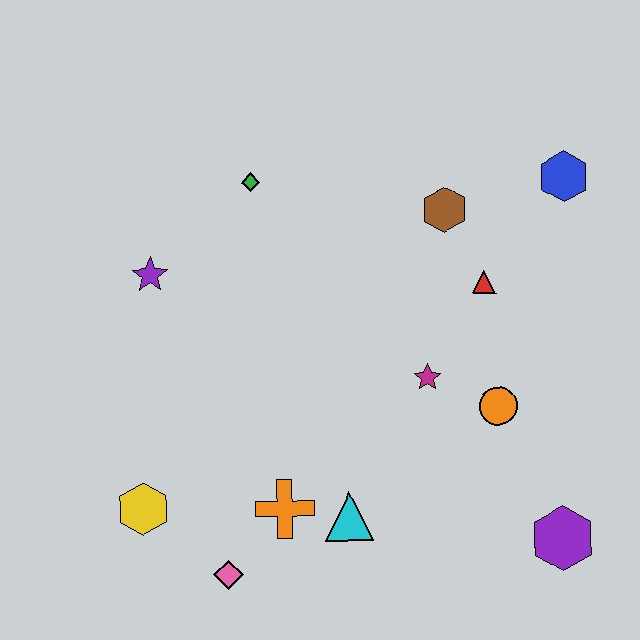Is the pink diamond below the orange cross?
Yes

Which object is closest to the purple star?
The green diamond is closest to the purple star.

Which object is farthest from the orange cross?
The blue hexagon is farthest from the orange cross.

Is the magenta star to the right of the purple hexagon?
No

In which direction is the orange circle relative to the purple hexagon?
The orange circle is above the purple hexagon.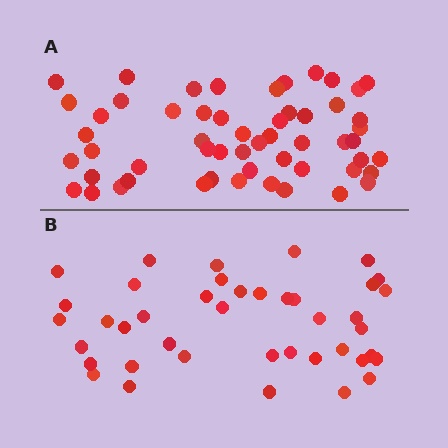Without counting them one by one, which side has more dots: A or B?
Region A (the top region) has more dots.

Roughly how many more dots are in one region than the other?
Region A has approximately 15 more dots than region B.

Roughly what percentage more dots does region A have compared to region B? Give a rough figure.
About 35% more.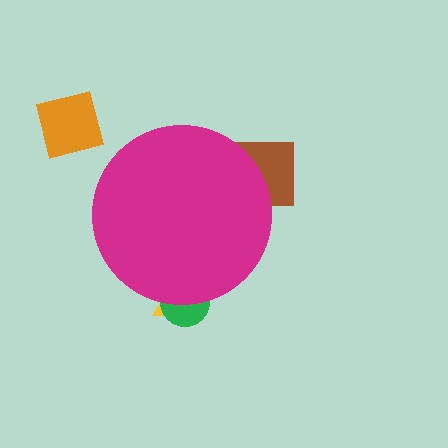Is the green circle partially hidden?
Yes, the green circle is partially hidden behind the magenta circle.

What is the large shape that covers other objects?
A magenta circle.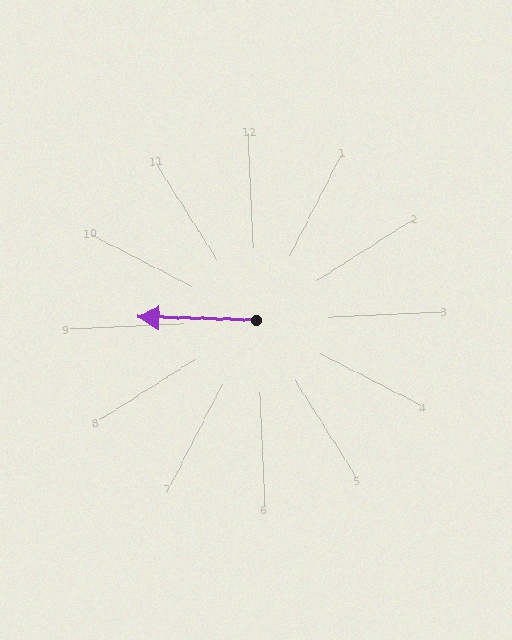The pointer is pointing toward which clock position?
Roughly 9 o'clock.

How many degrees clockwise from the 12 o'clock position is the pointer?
Approximately 274 degrees.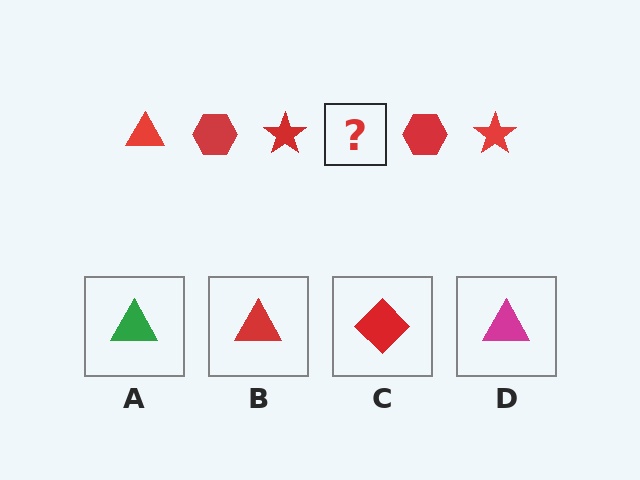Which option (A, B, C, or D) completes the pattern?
B.